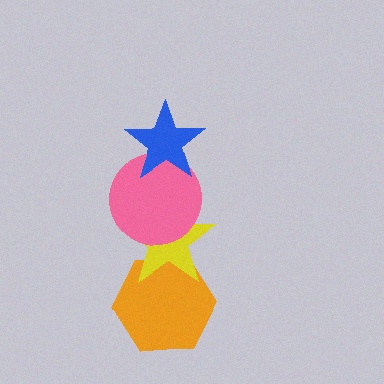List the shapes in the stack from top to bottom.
From top to bottom: the blue star, the pink circle, the yellow star, the orange hexagon.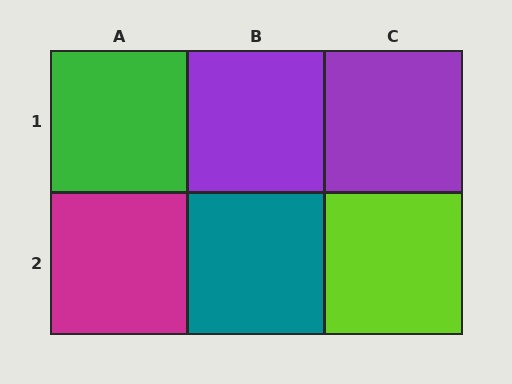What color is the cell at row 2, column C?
Lime.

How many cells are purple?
2 cells are purple.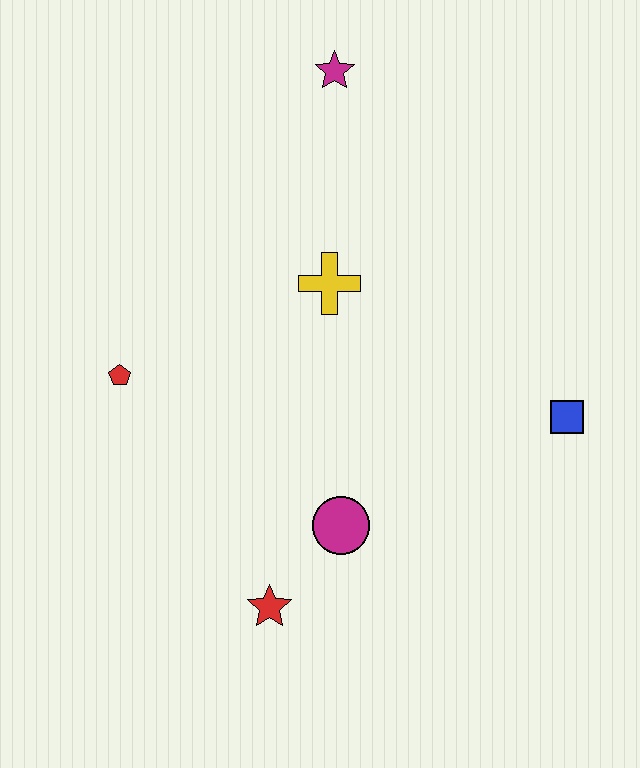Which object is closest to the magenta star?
The yellow cross is closest to the magenta star.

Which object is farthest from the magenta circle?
The magenta star is farthest from the magenta circle.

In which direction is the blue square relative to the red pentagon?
The blue square is to the right of the red pentagon.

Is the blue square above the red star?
Yes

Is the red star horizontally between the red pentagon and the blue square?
Yes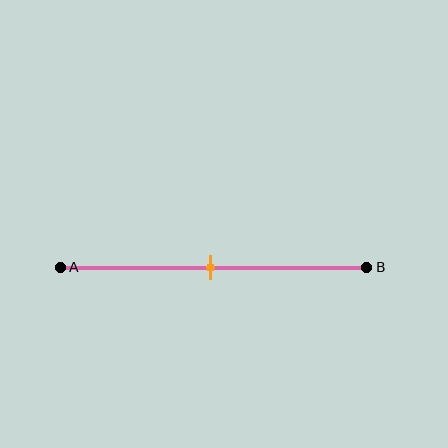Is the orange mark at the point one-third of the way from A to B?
No, the mark is at about 50% from A, not at the 33% one-third point.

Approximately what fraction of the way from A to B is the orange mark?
The orange mark is approximately 50% of the way from A to B.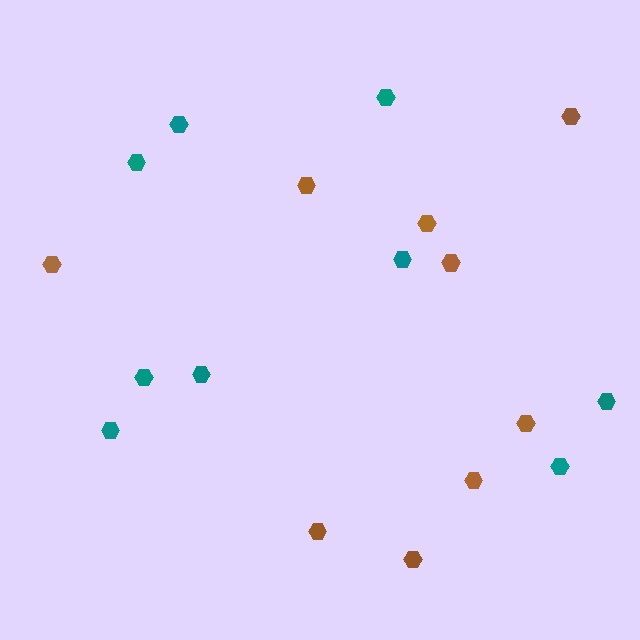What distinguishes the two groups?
There are 2 groups: one group of teal hexagons (9) and one group of brown hexagons (9).